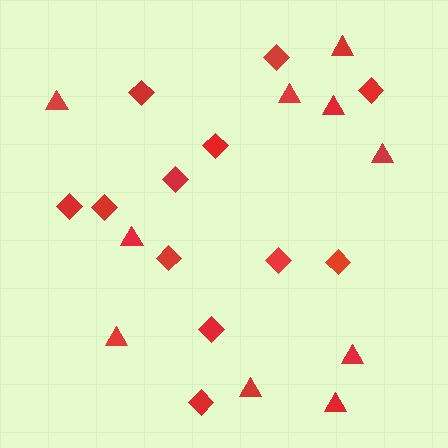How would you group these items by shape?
There are 2 groups: one group of diamonds (12) and one group of triangles (10).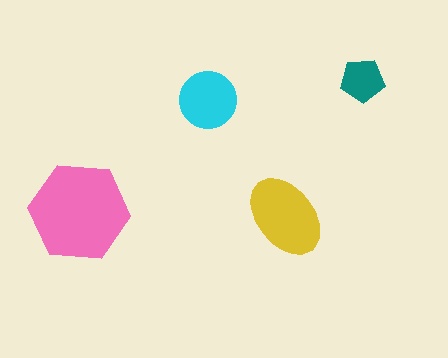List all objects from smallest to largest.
The teal pentagon, the cyan circle, the yellow ellipse, the pink hexagon.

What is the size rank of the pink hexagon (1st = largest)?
1st.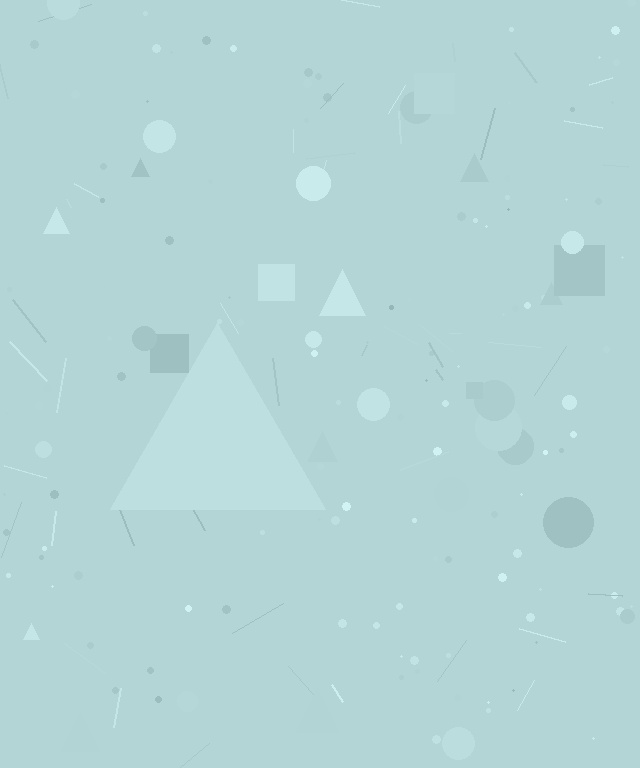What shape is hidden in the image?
A triangle is hidden in the image.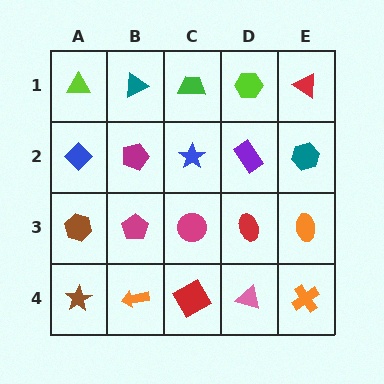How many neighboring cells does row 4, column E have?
2.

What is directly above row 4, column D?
A red ellipse.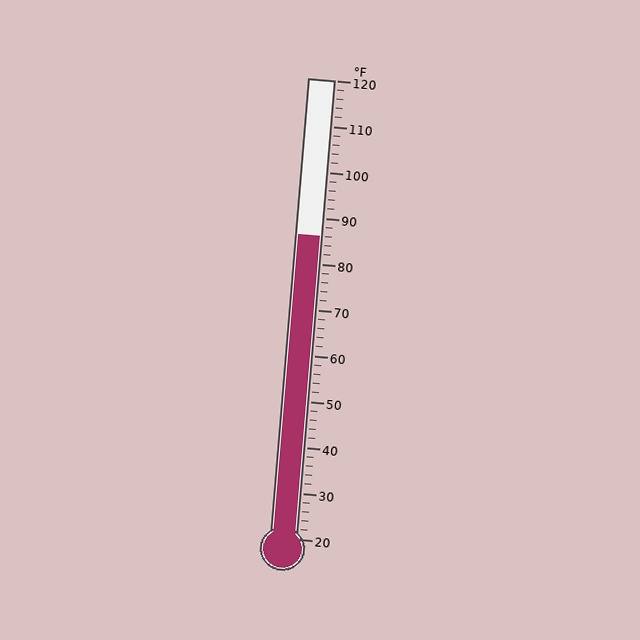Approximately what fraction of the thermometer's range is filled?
The thermometer is filled to approximately 65% of its range.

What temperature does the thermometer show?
The thermometer shows approximately 86°F.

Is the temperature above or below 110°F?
The temperature is below 110°F.